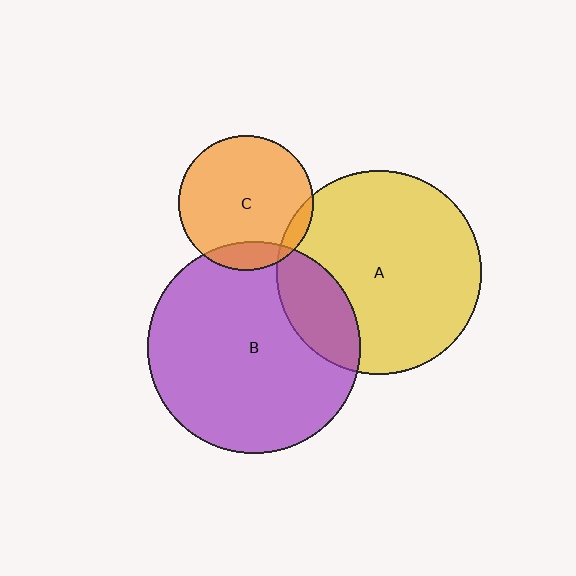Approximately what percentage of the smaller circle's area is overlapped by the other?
Approximately 20%.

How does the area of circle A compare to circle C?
Approximately 2.3 times.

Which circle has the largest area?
Circle B (purple).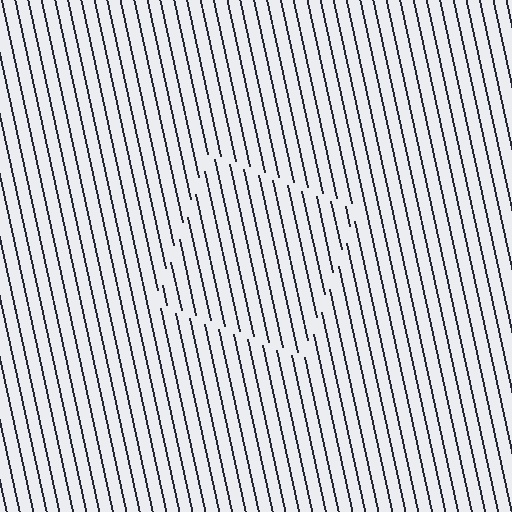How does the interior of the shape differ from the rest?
The interior of the shape contains the same grating, shifted by half a period — the contour is defined by the phase discontinuity where line-ends from the inner and outer gratings abut.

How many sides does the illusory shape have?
4 sides — the line-ends trace a square.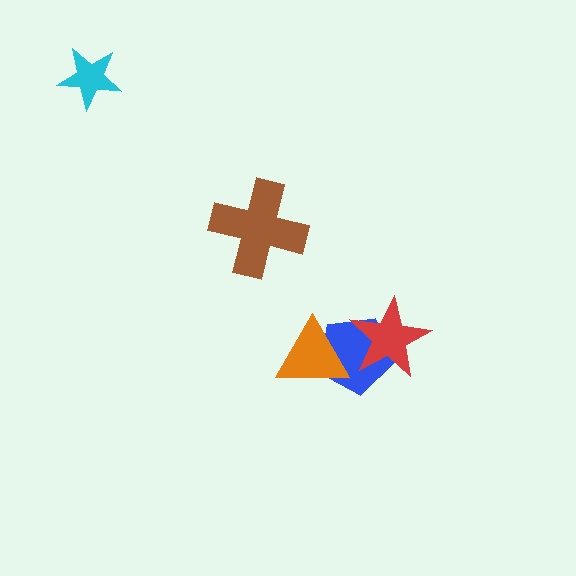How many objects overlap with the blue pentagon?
2 objects overlap with the blue pentagon.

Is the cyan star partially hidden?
No, no other shape covers it.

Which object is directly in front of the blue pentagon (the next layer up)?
The red star is directly in front of the blue pentagon.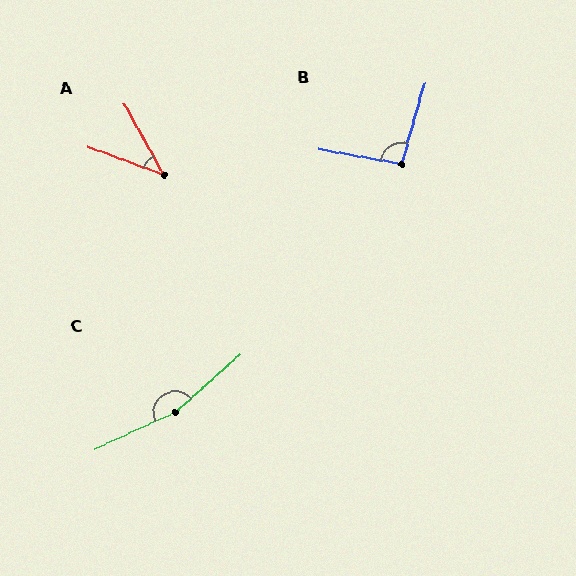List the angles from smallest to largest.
A (41°), B (96°), C (164°).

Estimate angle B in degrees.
Approximately 96 degrees.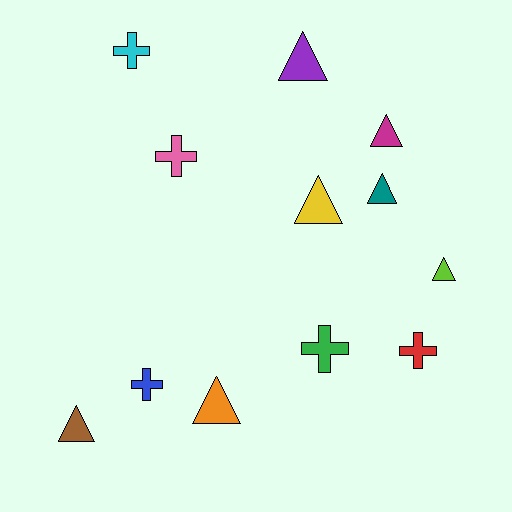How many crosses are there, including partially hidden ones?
There are 5 crosses.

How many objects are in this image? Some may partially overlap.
There are 12 objects.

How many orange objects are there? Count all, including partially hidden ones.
There is 1 orange object.